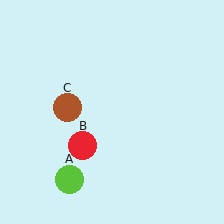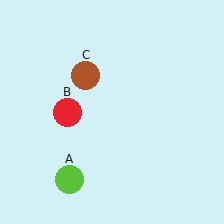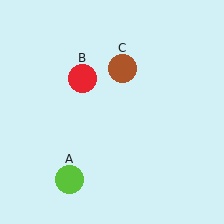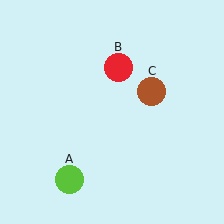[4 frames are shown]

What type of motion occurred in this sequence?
The red circle (object B), brown circle (object C) rotated clockwise around the center of the scene.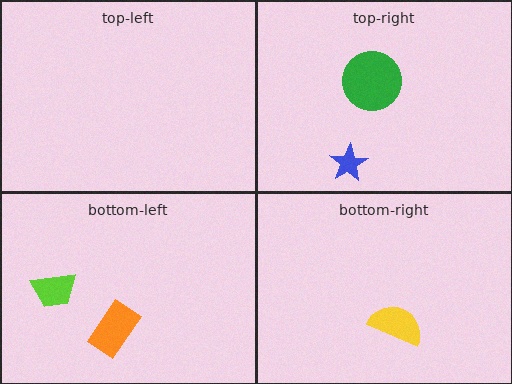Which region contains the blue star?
The top-right region.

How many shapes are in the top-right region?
2.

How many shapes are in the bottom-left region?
2.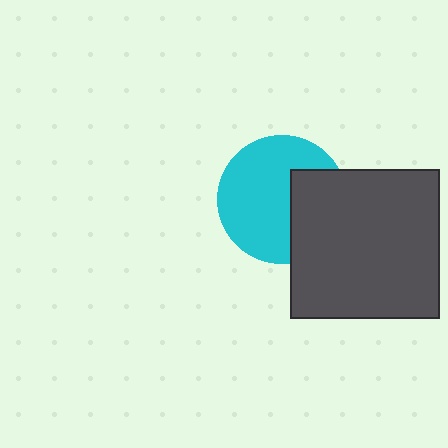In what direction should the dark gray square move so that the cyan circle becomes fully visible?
The dark gray square should move right. That is the shortest direction to clear the overlap and leave the cyan circle fully visible.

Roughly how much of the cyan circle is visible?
Most of it is visible (roughly 66%).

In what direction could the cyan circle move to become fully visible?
The cyan circle could move left. That would shift it out from behind the dark gray square entirely.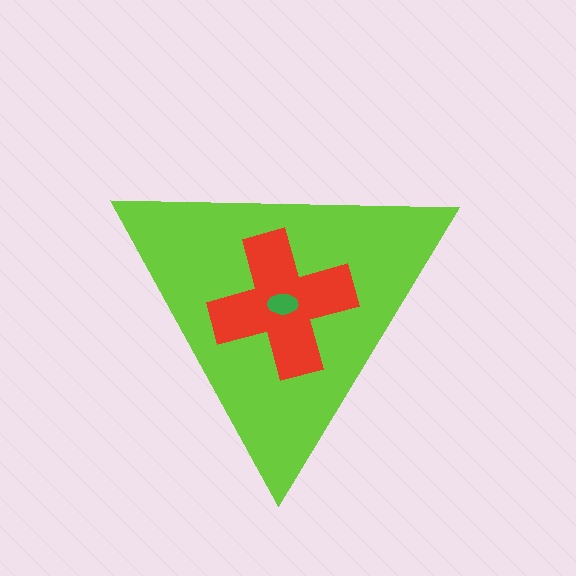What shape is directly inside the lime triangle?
The red cross.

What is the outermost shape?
The lime triangle.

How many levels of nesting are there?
3.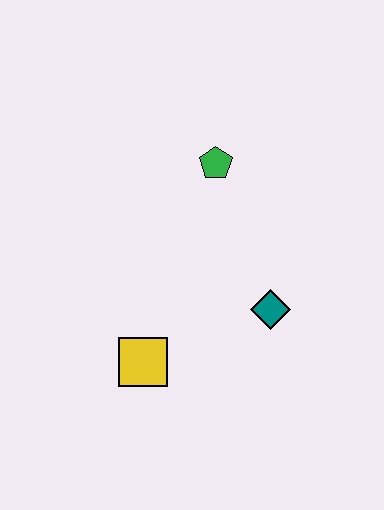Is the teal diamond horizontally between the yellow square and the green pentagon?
No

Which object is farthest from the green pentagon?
The yellow square is farthest from the green pentagon.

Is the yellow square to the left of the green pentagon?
Yes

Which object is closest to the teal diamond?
The yellow square is closest to the teal diamond.